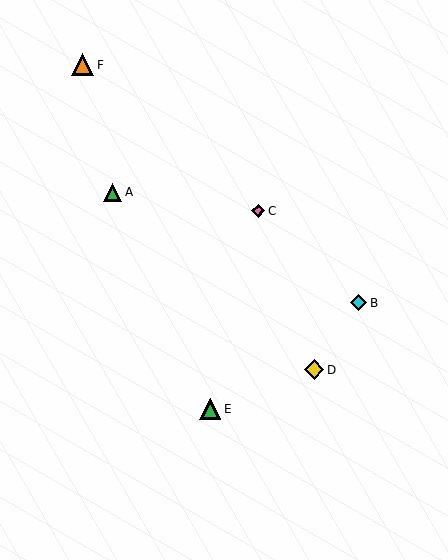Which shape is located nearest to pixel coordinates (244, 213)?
The pink diamond (labeled C) at (258, 211) is nearest to that location.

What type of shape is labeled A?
Shape A is a green triangle.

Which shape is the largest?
The orange triangle (labeled F) is the largest.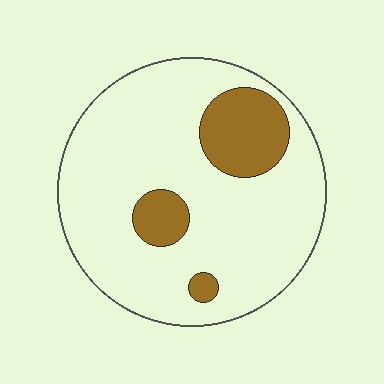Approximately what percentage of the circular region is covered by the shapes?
Approximately 15%.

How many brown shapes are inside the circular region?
3.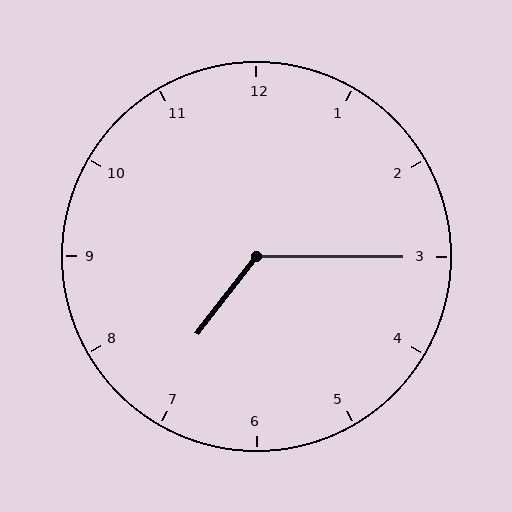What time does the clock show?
7:15.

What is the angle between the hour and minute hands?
Approximately 128 degrees.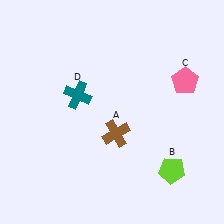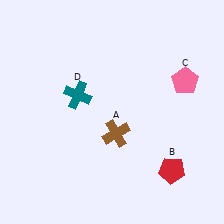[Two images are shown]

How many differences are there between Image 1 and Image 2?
There is 1 difference between the two images.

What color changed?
The pentagon (B) changed from lime in Image 1 to red in Image 2.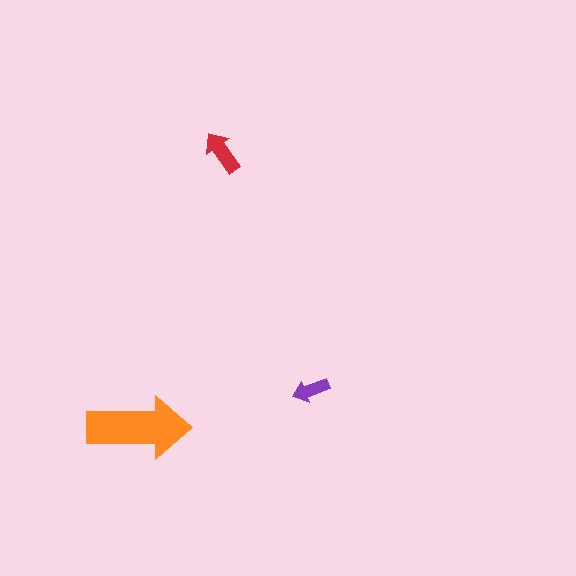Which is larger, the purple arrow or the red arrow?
The red one.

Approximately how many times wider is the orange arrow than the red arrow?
About 2.5 times wider.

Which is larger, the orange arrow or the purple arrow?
The orange one.